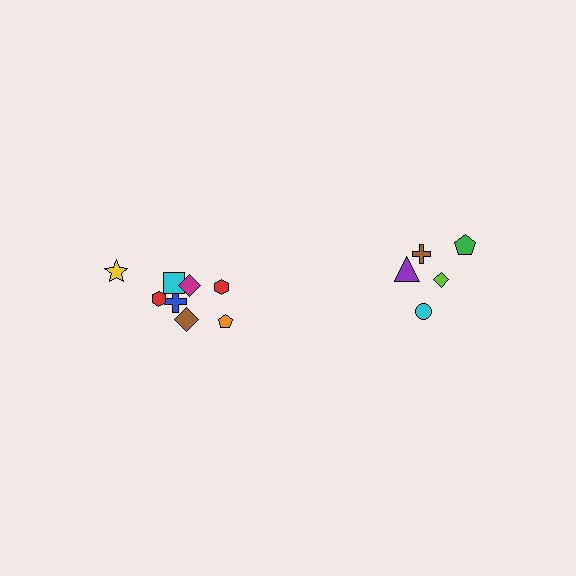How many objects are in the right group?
There are 5 objects.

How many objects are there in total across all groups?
There are 13 objects.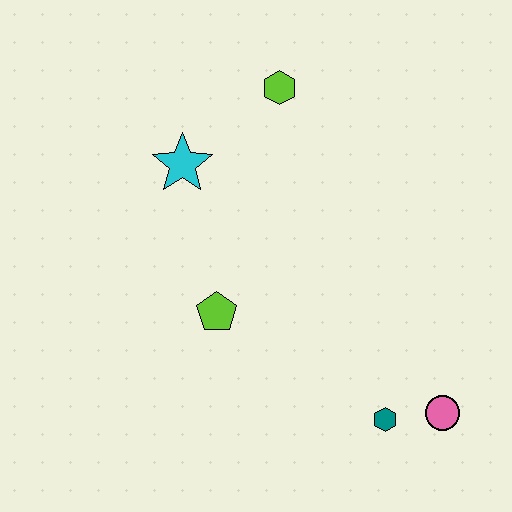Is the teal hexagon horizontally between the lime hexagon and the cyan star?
No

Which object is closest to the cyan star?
The lime hexagon is closest to the cyan star.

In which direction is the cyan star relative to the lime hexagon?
The cyan star is to the left of the lime hexagon.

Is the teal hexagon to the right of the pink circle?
No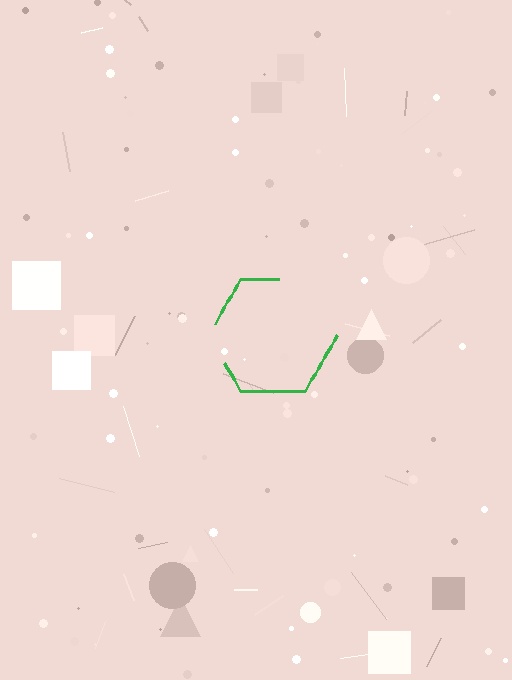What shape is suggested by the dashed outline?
The dashed outline suggests a hexagon.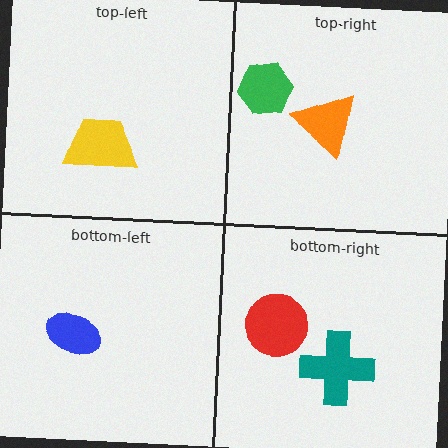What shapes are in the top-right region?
The green hexagon, the orange triangle.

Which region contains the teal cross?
The bottom-right region.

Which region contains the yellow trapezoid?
The top-left region.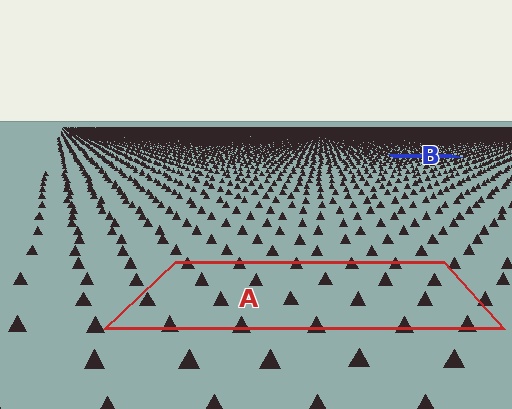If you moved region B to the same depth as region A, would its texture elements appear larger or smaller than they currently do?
They would appear larger. At a closer depth, the same texture elements are projected at a bigger on-screen size.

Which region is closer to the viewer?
Region A is closer. The texture elements there are larger and more spread out.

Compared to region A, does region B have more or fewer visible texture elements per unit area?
Region B has more texture elements per unit area — they are packed more densely because it is farther away.